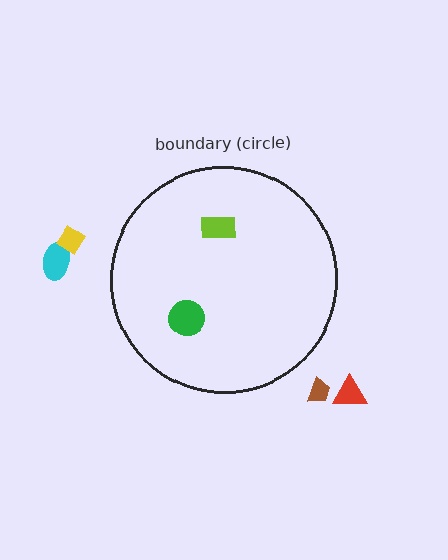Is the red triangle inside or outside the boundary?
Outside.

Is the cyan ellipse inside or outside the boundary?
Outside.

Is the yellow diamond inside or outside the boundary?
Outside.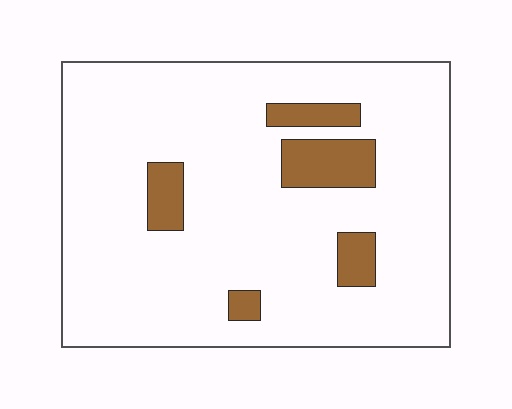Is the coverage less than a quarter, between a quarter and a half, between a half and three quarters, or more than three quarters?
Less than a quarter.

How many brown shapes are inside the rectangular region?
5.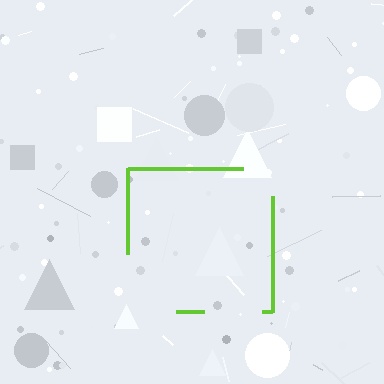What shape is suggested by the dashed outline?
The dashed outline suggests a square.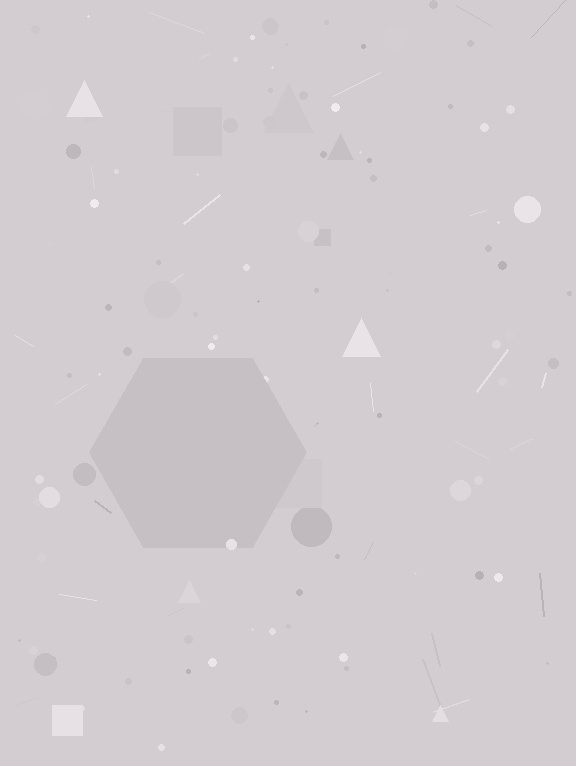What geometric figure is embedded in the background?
A hexagon is embedded in the background.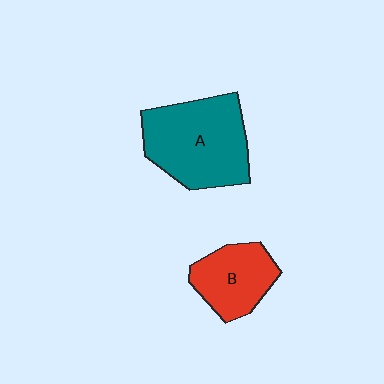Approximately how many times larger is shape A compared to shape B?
Approximately 1.7 times.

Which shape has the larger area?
Shape A (teal).